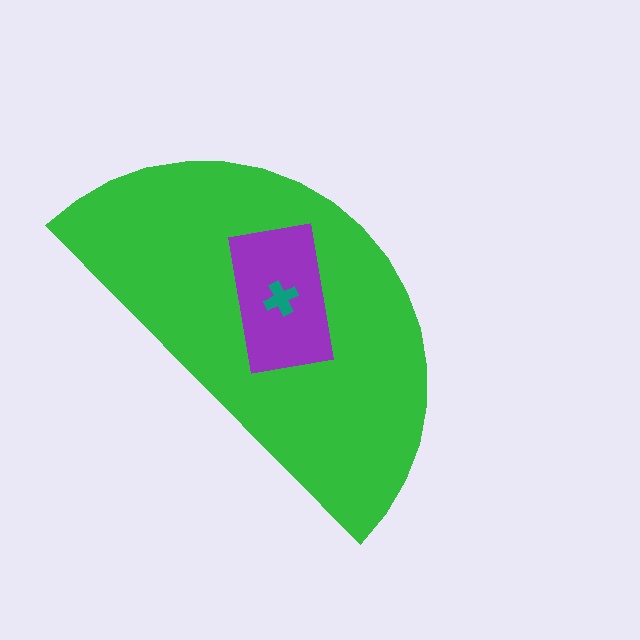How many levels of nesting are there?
3.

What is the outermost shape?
The green semicircle.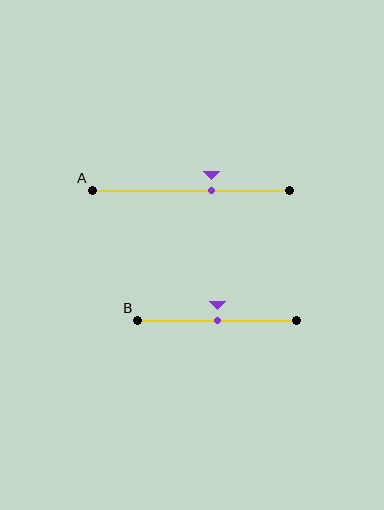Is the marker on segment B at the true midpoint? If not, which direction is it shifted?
Yes, the marker on segment B is at the true midpoint.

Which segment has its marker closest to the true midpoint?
Segment B has its marker closest to the true midpoint.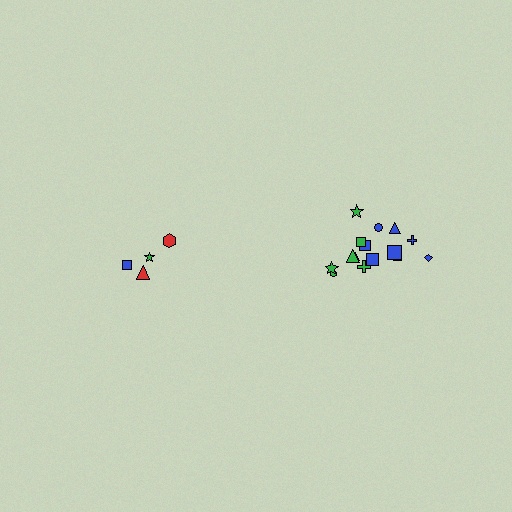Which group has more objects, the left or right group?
The right group.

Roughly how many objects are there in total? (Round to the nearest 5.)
Roughly 20 objects in total.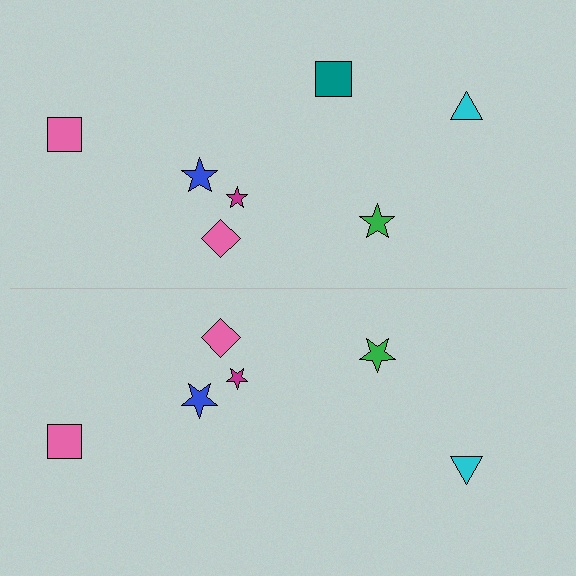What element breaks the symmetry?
A teal square is missing from the bottom side.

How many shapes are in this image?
There are 13 shapes in this image.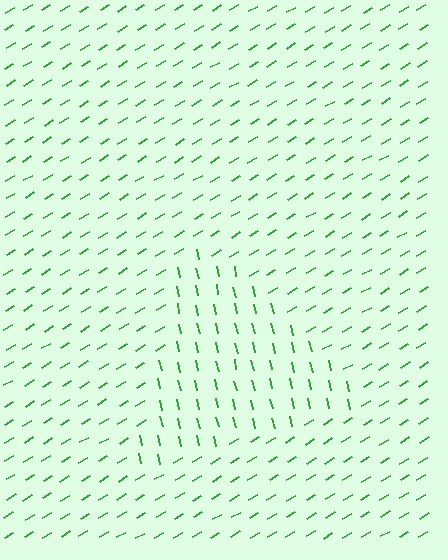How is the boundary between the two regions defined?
The boundary is defined purely by a change in line orientation (approximately 72 degrees difference). All lines are the same color and thickness.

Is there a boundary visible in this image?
Yes, there is a texture boundary formed by a change in line orientation.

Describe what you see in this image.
The image is filled with small green line segments. A triangle region in the image has lines oriented differently from the surrounding lines, creating a visible texture boundary.